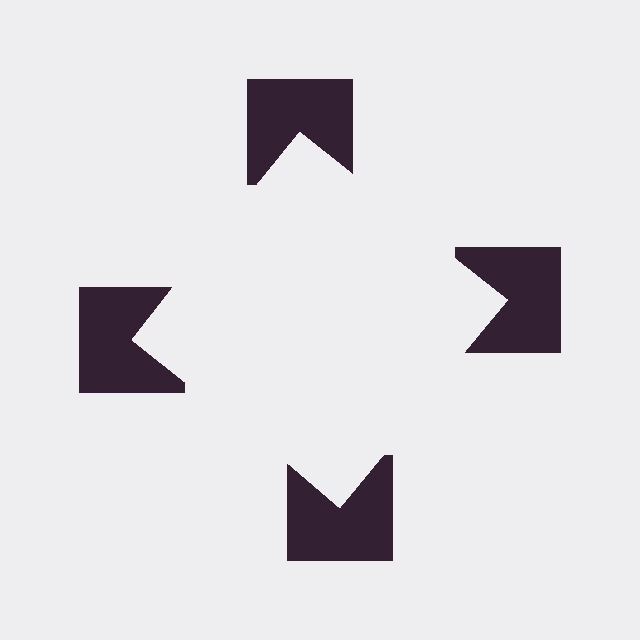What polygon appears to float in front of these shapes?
An illusory square — its edges are inferred from the aligned wedge cuts in the notched squares, not physically drawn.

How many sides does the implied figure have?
4 sides.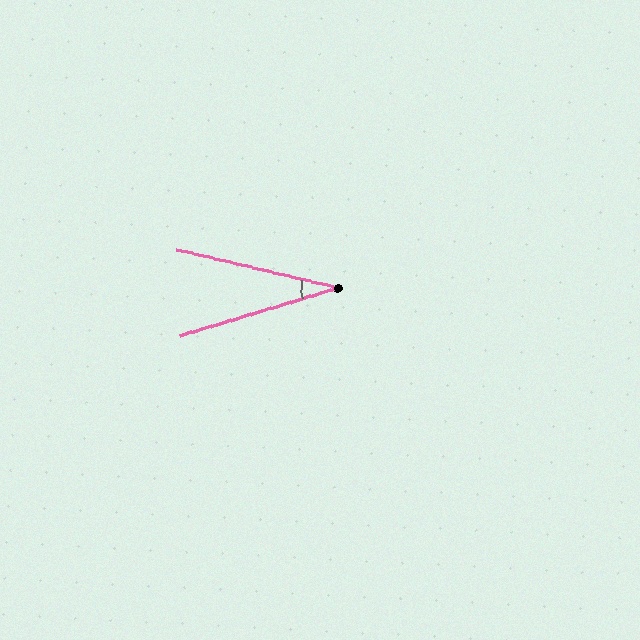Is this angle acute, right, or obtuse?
It is acute.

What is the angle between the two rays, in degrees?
Approximately 30 degrees.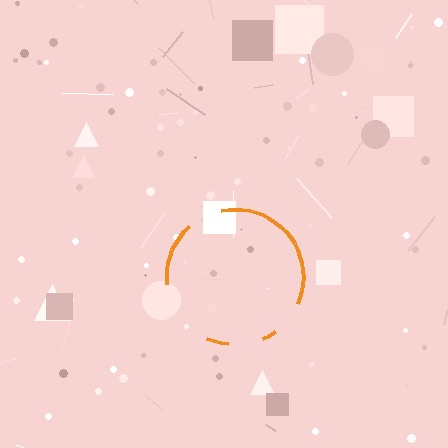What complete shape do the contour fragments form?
The contour fragments form a circle.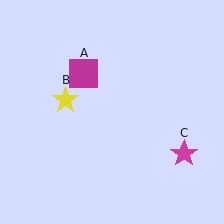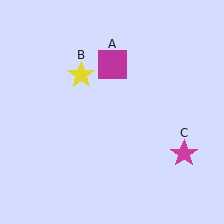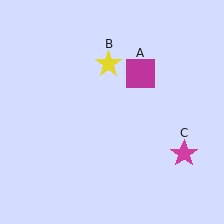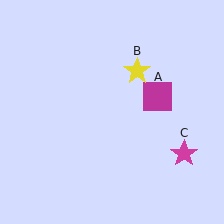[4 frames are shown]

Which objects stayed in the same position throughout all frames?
Magenta star (object C) remained stationary.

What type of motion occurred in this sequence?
The magenta square (object A), yellow star (object B) rotated clockwise around the center of the scene.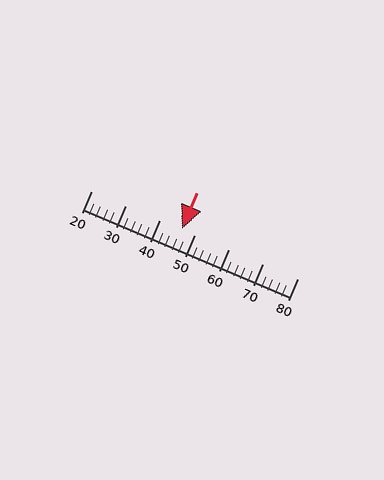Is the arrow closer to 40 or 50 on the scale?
The arrow is closer to 50.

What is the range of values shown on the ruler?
The ruler shows values from 20 to 80.